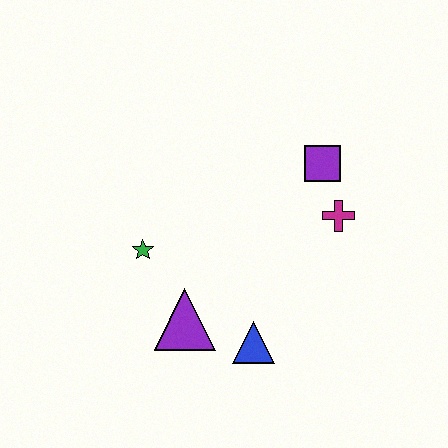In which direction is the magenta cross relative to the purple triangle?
The magenta cross is to the right of the purple triangle.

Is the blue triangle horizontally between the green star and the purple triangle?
No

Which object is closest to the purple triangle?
The blue triangle is closest to the purple triangle.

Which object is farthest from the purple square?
The purple triangle is farthest from the purple square.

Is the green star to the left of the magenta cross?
Yes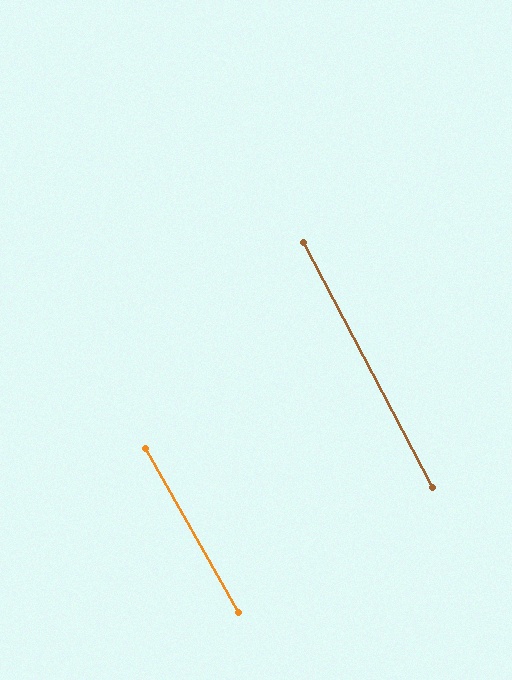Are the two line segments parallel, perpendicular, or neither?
Parallel — their directions differ by only 1.7°.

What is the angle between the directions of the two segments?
Approximately 2 degrees.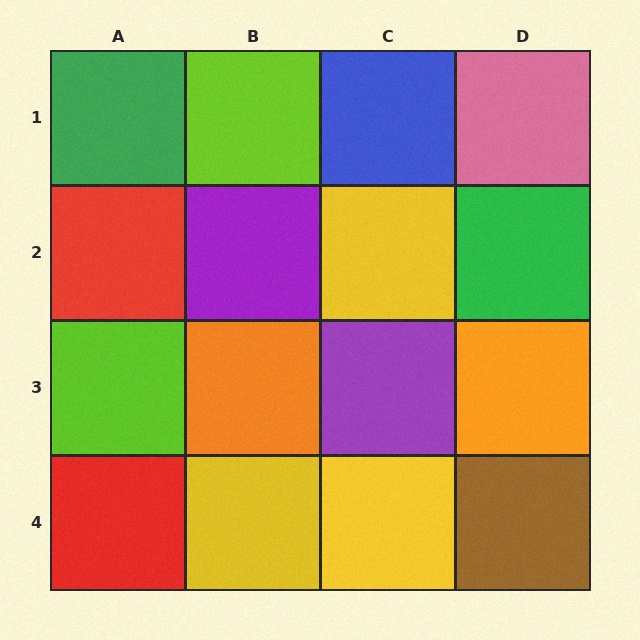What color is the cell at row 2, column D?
Green.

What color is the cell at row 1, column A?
Green.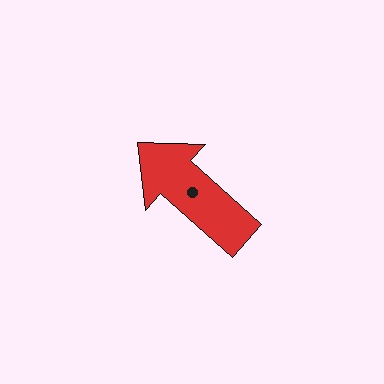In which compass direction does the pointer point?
Northwest.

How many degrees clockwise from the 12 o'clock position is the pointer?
Approximately 312 degrees.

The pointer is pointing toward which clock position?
Roughly 10 o'clock.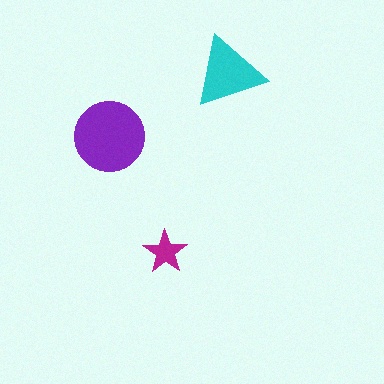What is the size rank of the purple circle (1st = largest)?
1st.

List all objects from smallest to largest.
The magenta star, the cyan triangle, the purple circle.